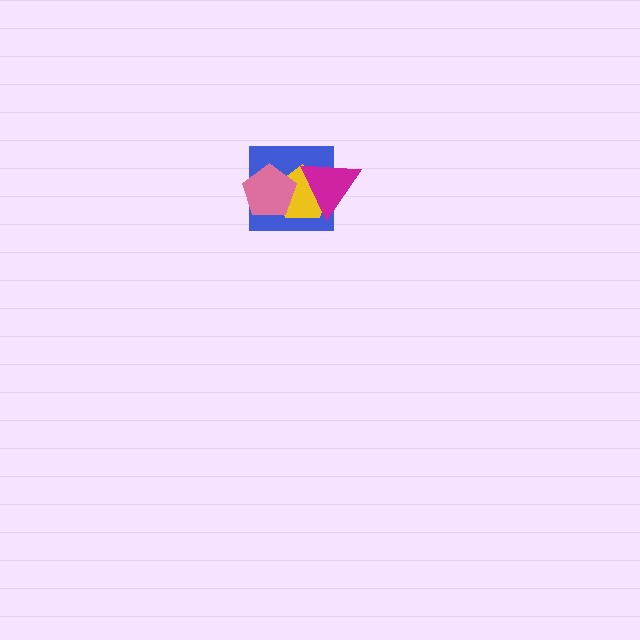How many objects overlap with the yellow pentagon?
3 objects overlap with the yellow pentagon.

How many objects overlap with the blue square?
3 objects overlap with the blue square.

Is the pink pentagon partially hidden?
No, no other shape covers it.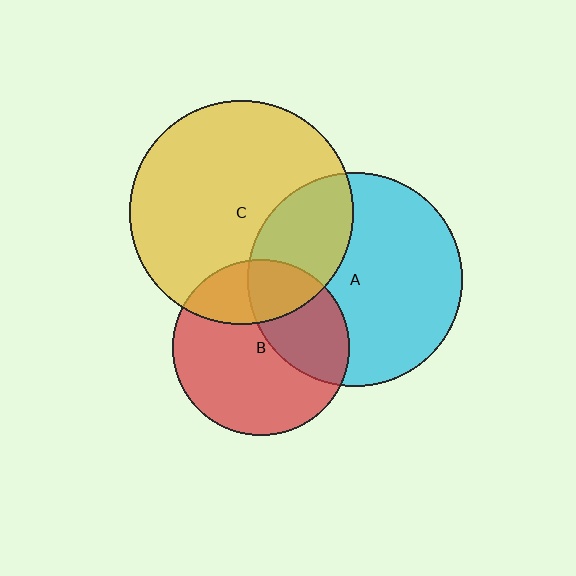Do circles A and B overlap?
Yes.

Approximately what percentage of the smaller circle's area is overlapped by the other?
Approximately 35%.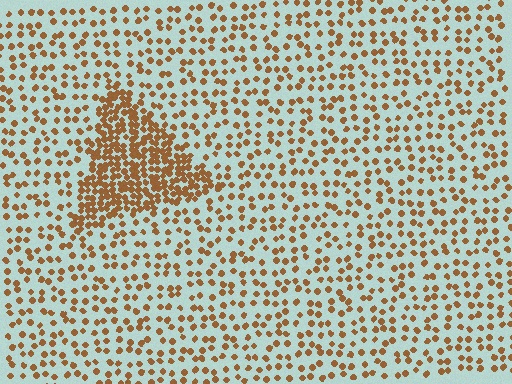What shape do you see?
I see a triangle.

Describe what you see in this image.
The image contains small brown elements arranged at two different densities. A triangle-shaped region is visible where the elements are more densely packed than the surrounding area.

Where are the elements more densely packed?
The elements are more densely packed inside the triangle boundary.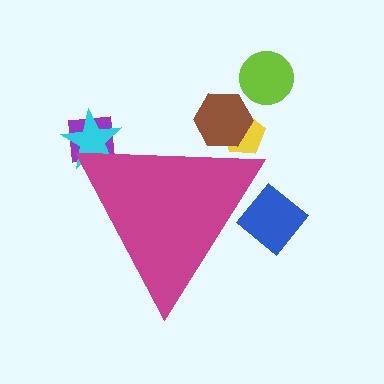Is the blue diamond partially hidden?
Yes, the blue diamond is partially hidden behind the magenta triangle.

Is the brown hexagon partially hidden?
Yes, the brown hexagon is partially hidden behind the magenta triangle.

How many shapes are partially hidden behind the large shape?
5 shapes are partially hidden.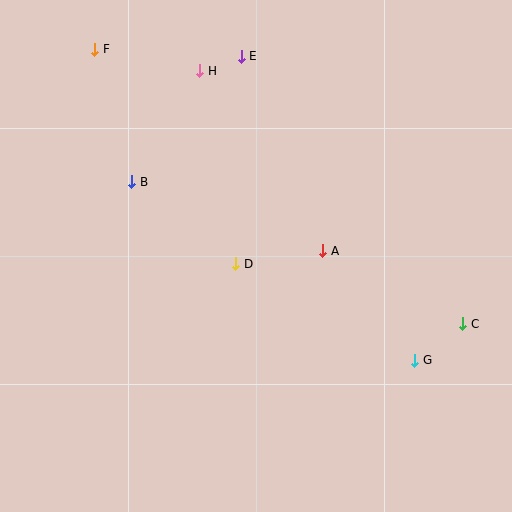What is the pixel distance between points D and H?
The distance between D and H is 196 pixels.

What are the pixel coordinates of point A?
Point A is at (323, 251).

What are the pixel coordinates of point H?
Point H is at (200, 71).